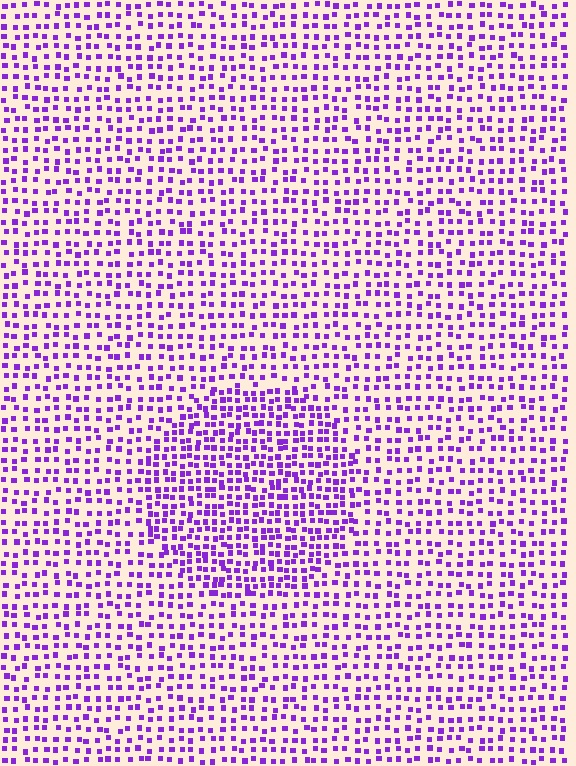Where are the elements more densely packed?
The elements are more densely packed inside the circle boundary.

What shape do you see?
I see a circle.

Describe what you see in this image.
The image contains small purple elements arranged at two different densities. A circle-shaped region is visible where the elements are more densely packed than the surrounding area.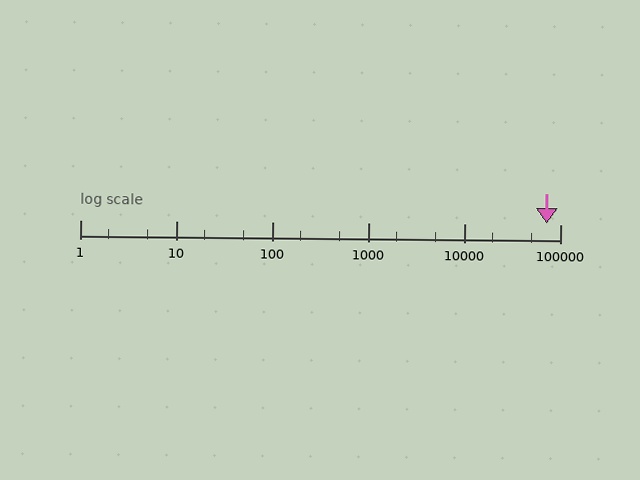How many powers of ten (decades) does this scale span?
The scale spans 5 decades, from 1 to 100000.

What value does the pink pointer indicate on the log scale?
The pointer indicates approximately 73000.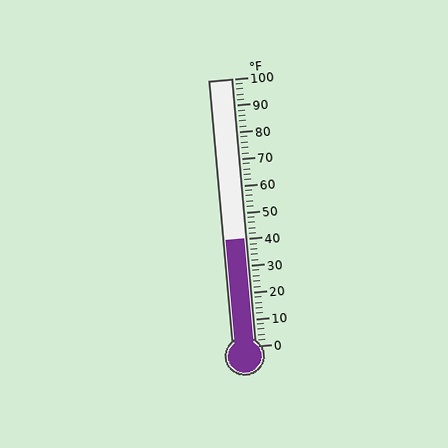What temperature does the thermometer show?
The thermometer shows approximately 40°F.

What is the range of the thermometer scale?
The thermometer scale ranges from 0°F to 100°F.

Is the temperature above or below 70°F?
The temperature is below 70°F.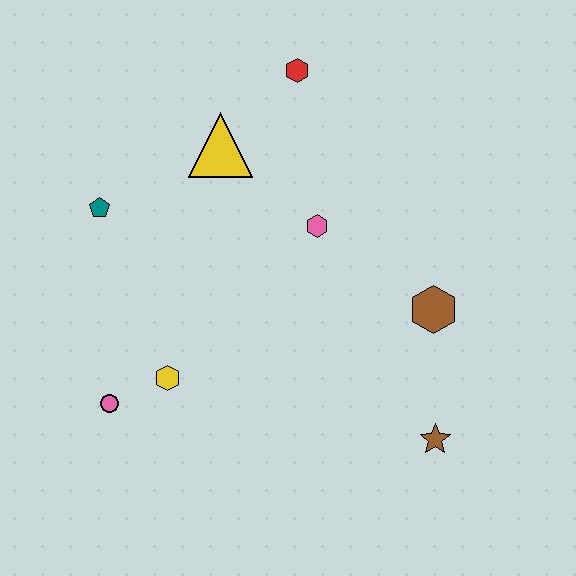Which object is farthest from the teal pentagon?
The brown star is farthest from the teal pentagon.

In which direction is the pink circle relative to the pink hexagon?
The pink circle is to the left of the pink hexagon.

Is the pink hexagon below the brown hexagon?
No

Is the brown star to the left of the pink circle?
No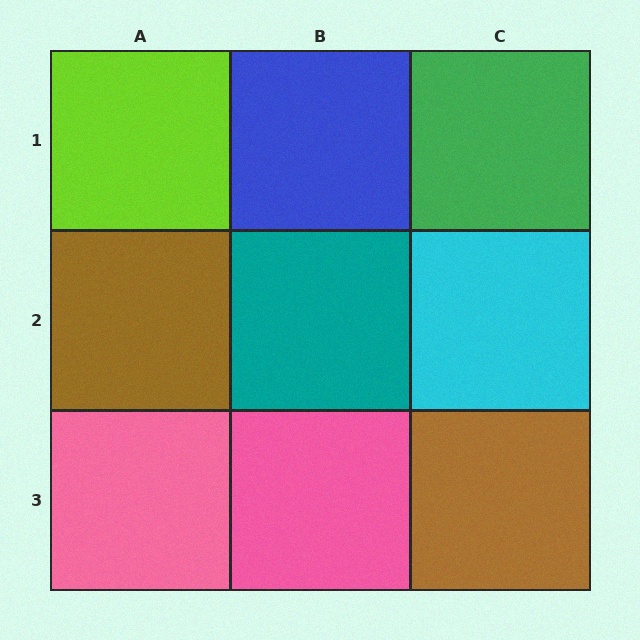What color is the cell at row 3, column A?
Pink.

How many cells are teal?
1 cell is teal.